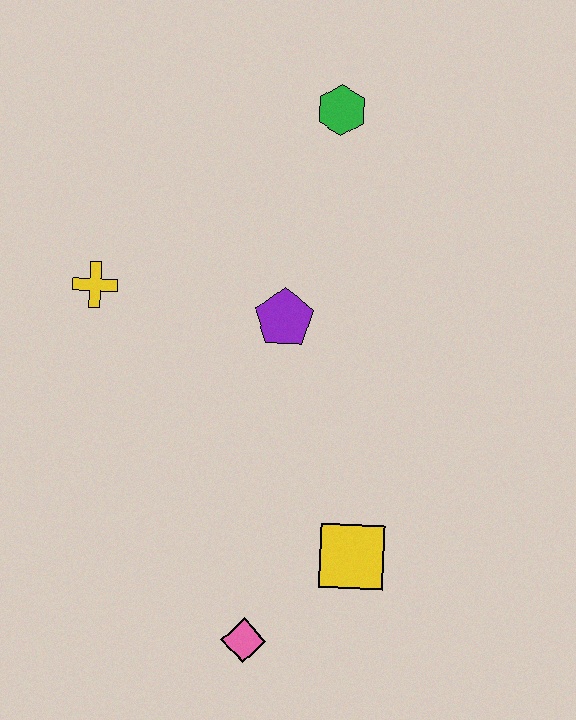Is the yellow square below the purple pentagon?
Yes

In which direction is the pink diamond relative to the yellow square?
The pink diamond is to the left of the yellow square.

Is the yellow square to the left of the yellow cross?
No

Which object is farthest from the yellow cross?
The pink diamond is farthest from the yellow cross.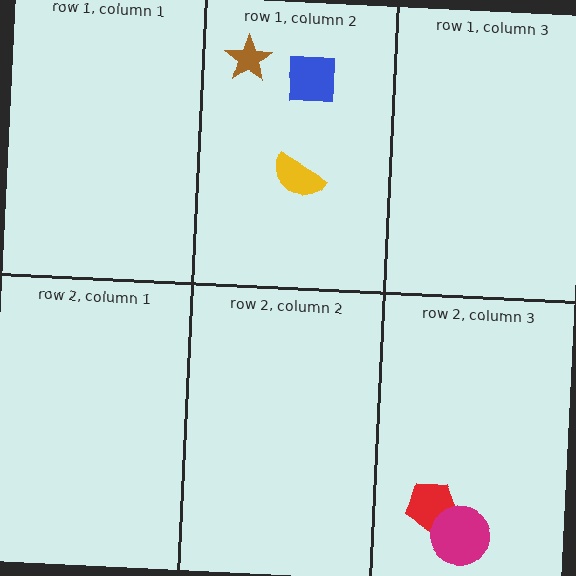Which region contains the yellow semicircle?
The row 1, column 2 region.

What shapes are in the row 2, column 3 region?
The red pentagon, the magenta circle.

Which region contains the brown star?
The row 1, column 2 region.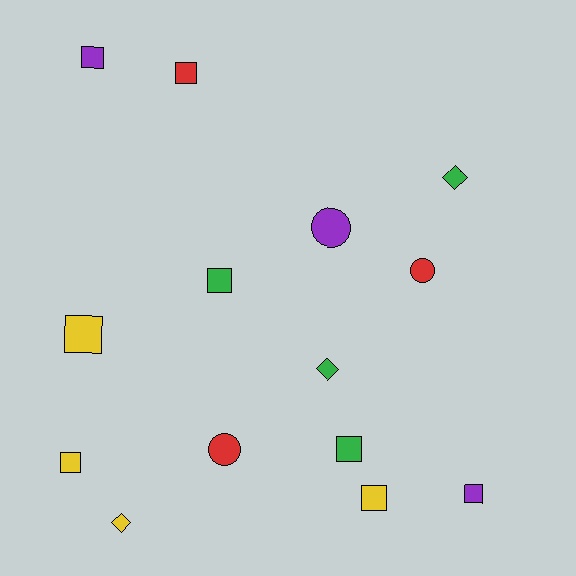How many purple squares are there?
There are 2 purple squares.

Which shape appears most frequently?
Square, with 8 objects.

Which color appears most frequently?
Yellow, with 4 objects.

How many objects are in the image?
There are 14 objects.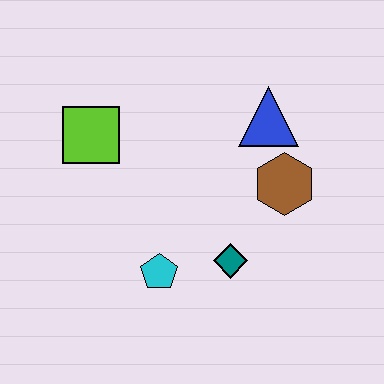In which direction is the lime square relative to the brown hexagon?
The lime square is to the left of the brown hexagon.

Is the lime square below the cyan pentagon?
No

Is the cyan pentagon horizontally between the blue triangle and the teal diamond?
No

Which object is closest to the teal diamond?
The cyan pentagon is closest to the teal diamond.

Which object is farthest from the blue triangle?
The cyan pentagon is farthest from the blue triangle.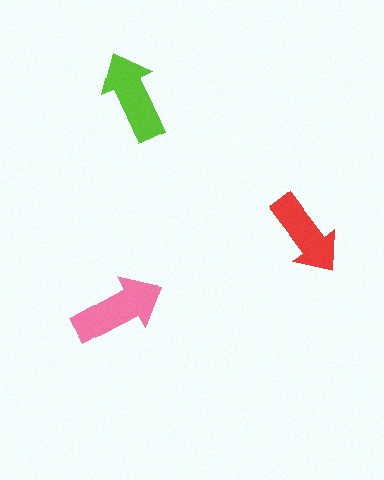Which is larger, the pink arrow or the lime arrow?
The pink one.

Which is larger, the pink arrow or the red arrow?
The pink one.